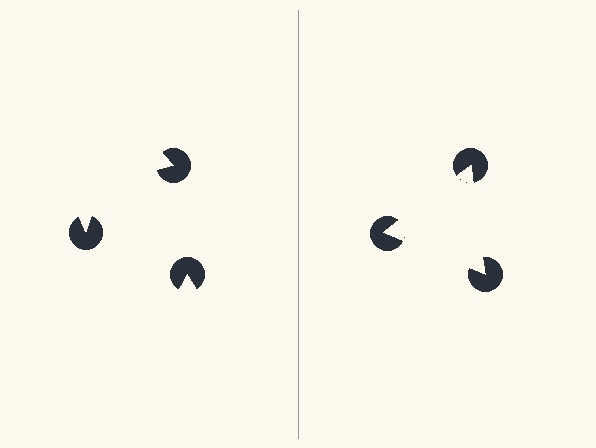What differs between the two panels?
The pac-man discs are positioned identically on both sides; only the wedge orientations differ. On the right they align to a triangle; on the left they are misaligned.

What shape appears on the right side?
An illusory triangle.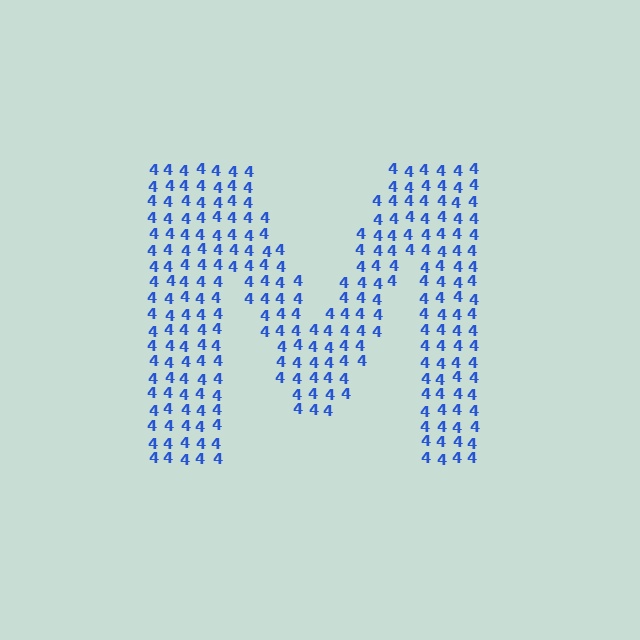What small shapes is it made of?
It is made of small digit 4's.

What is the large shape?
The large shape is the letter M.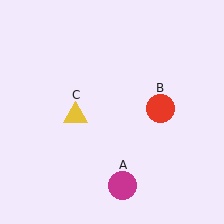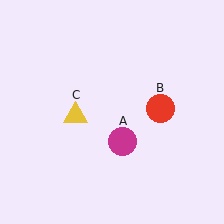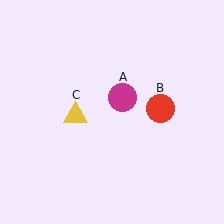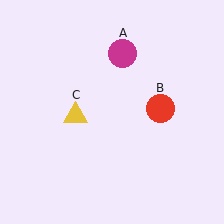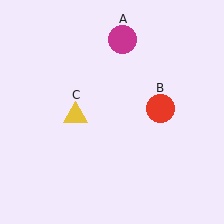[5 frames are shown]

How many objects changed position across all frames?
1 object changed position: magenta circle (object A).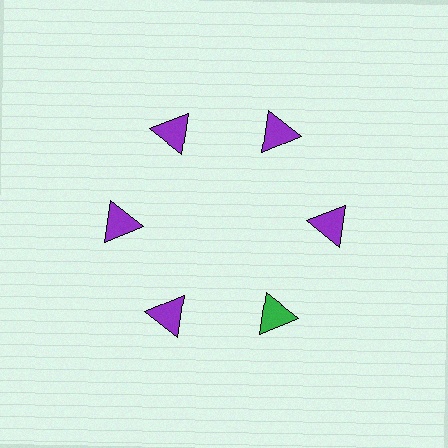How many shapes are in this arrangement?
There are 6 shapes arranged in a ring pattern.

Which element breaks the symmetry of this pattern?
The green triangle at roughly the 5 o'clock position breaks the symmetry. All other shapes are purple triangles.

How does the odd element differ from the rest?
It has a different color: green instead of purple.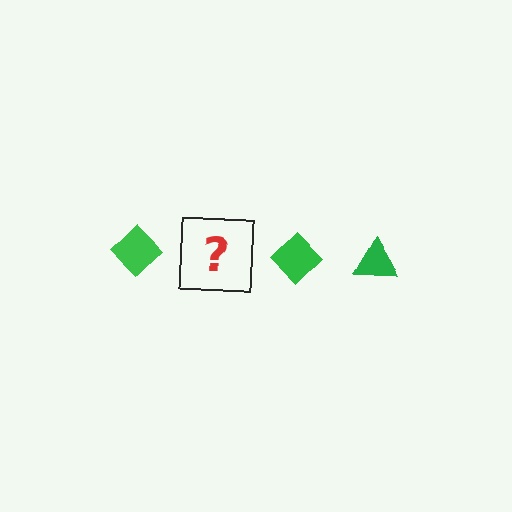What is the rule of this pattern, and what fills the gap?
The rule is that the pattern cycles through diamond, triangle shapes in green. The gap should be filled with a green triangle.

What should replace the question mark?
The question mark should be replaced with a green triangle.